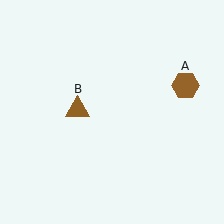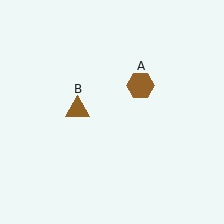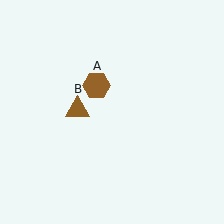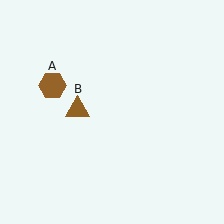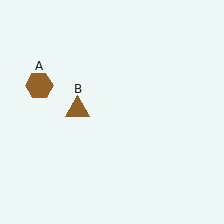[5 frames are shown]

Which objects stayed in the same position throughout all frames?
Brown triangle (object B) remained stationary.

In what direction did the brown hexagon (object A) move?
The brown hexagon (object A) moved left.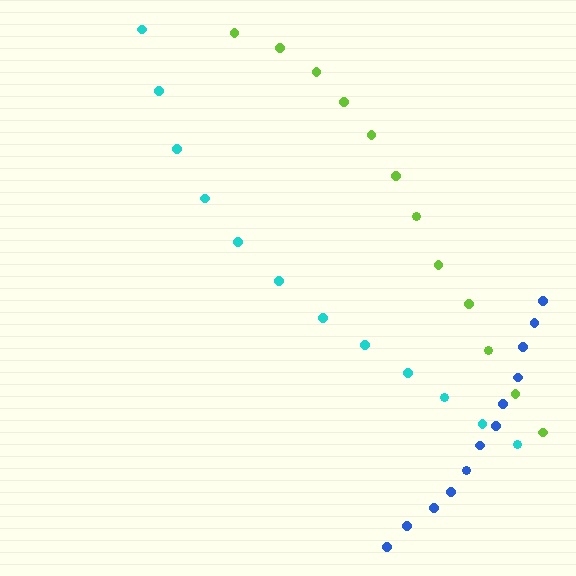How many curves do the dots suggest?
There are 3 distinct paths.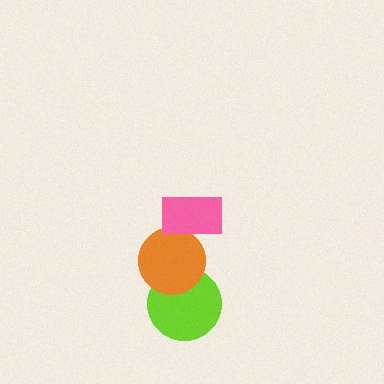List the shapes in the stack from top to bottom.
From top to bottom: the pink rectangle, the orange circle, the lime circle.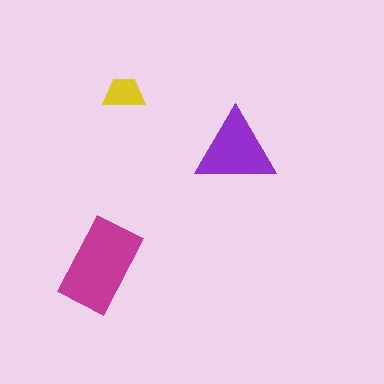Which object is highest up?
The yellow trapezoid is topmost.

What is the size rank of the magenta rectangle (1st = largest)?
1st.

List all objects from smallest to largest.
The yellow trapezoid, the purple triangle, the magenta rectangle.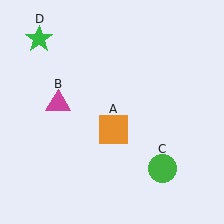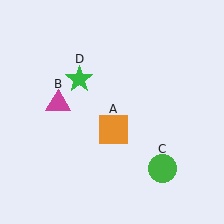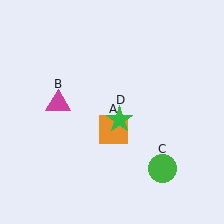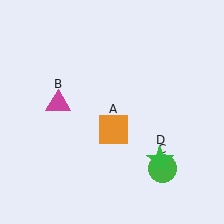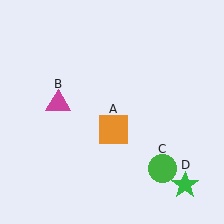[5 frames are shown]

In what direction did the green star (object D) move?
The green star (object D) moved down and to the right.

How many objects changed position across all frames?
1 object changed position: green star (object D).